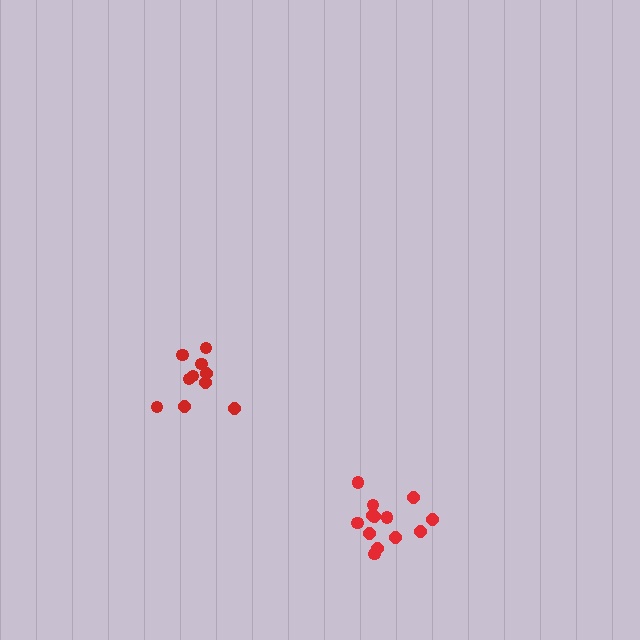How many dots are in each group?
Group 1: 10 dots, Group 2: 13 dots (23 total).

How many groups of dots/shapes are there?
There are 2 groups.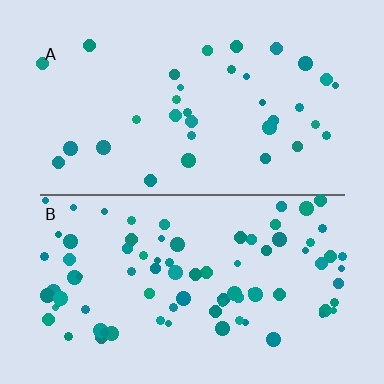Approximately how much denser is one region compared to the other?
Approximately 2.5× — region B over region A.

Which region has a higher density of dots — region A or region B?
B (the bottom).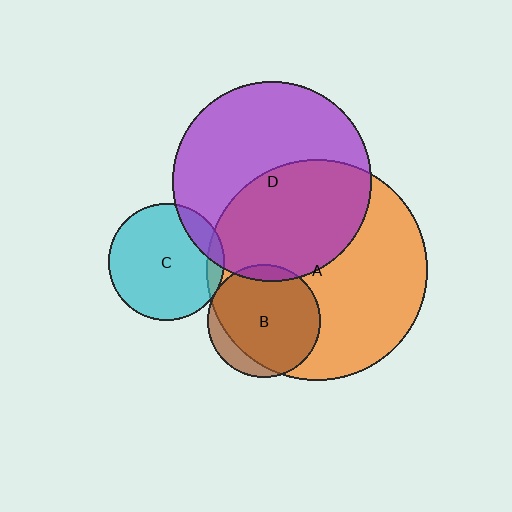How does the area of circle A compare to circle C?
Approximately 3.6 times.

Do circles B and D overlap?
Yes.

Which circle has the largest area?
Circle A (orange).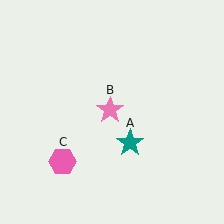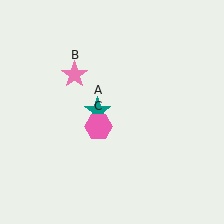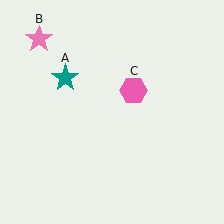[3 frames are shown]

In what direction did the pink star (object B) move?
The pink star (object B) moved up and to the left.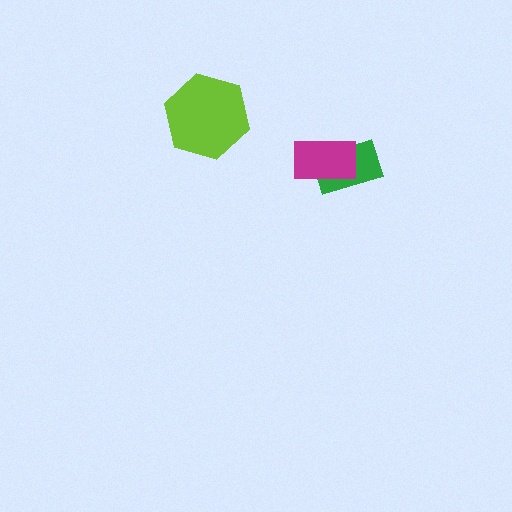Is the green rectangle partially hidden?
Yes, it is partially covered by another shape.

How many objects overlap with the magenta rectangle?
1 object overlaps with the magenta rectangle.